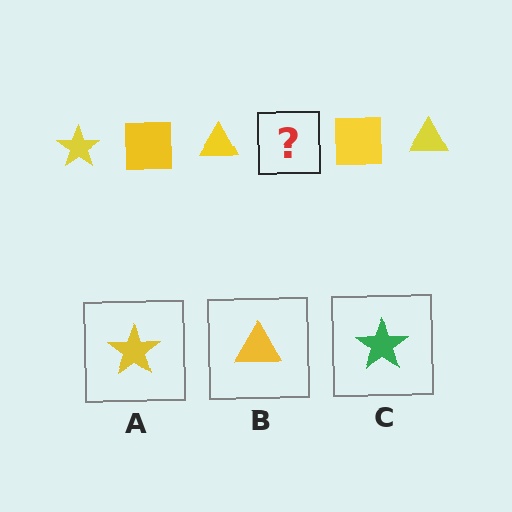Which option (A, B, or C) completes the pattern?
A.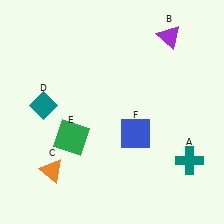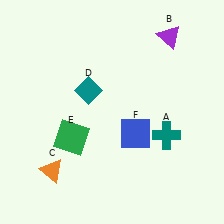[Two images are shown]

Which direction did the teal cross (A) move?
The teal cross (A) moved up.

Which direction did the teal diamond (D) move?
The teal diamond (D) moved right.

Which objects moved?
The objects that moved are: the teal cross (A), the teal diamond (D).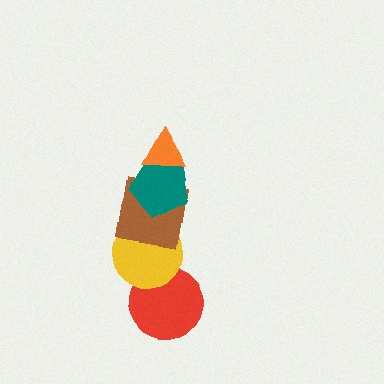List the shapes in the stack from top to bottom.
From top to bottom: the orange triangle, the teal pentagon, the brown square, the yellow circle, the red circle.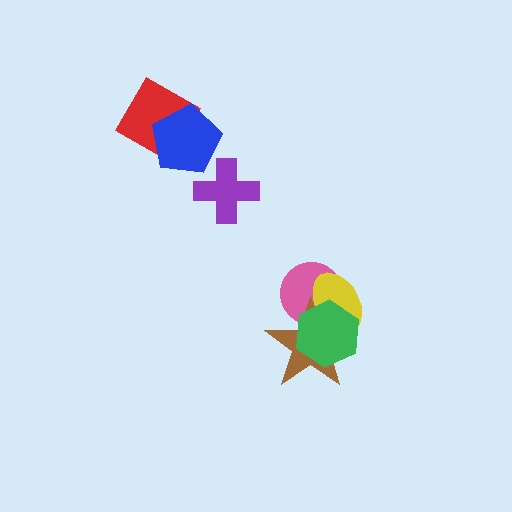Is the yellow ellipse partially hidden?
Yes, it is partially covered by another shape.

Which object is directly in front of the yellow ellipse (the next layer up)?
The brown star is directly in front of the yellow ellipse.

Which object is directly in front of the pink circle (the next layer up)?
The yellow ellipse is directly in front of the pink circle.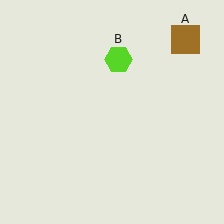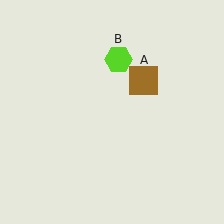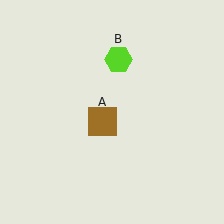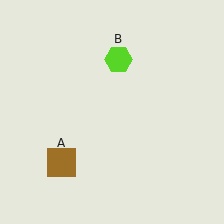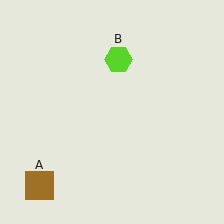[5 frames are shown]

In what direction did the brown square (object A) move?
The brown square (object A) moved down and to the left.